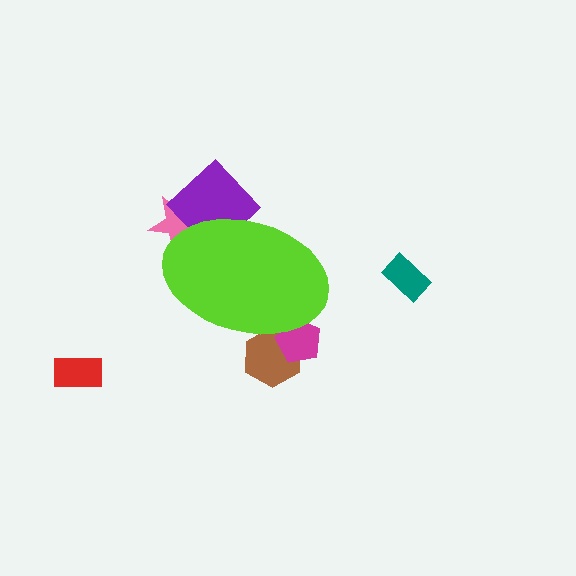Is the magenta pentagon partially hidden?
Yes, the magenta pentagon is partially hidden behind the lime ellipse.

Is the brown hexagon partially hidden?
Yes, the brown hexagon is partially hidden behind the lime ellipse.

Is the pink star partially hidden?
Yes, the pink star is partially hidden behind the lime ellipse.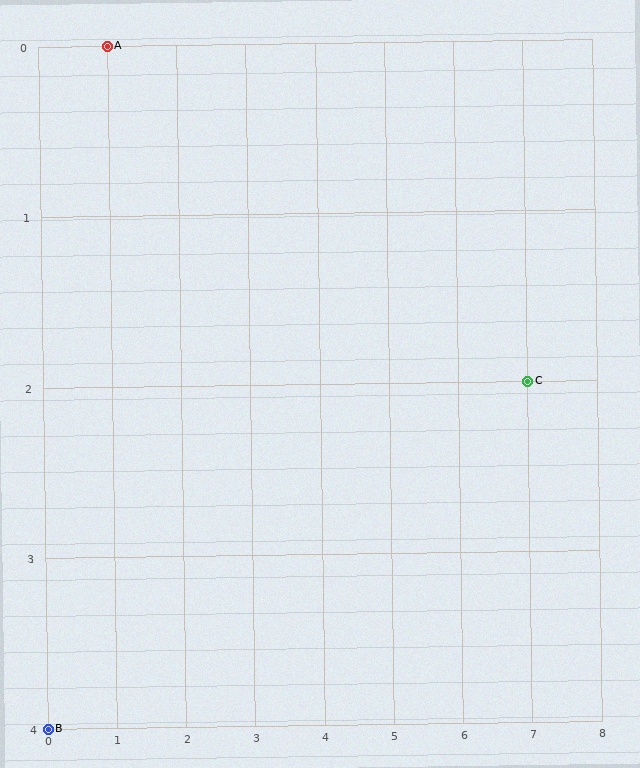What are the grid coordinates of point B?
Point B is at grid coordinates (0, 4).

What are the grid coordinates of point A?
Point A is at grid coordinates (1, 0).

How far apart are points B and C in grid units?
Points B and C are 7 columns and 2 rows apart (about 7.3 grid units diagonally).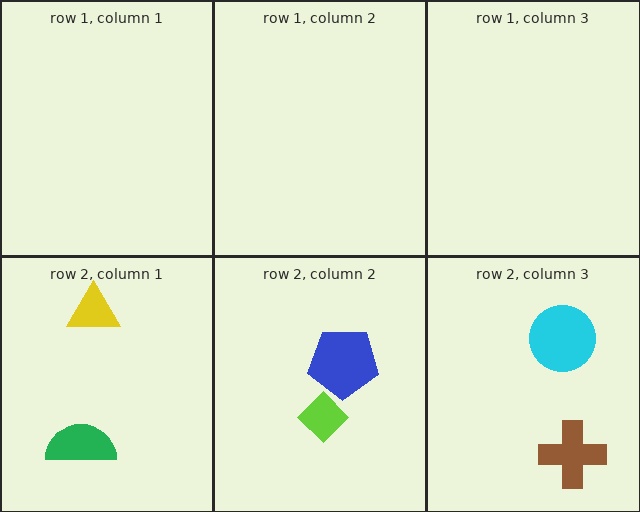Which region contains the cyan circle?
The row 2, column 3 region.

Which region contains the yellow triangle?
The row 2, column 1 region.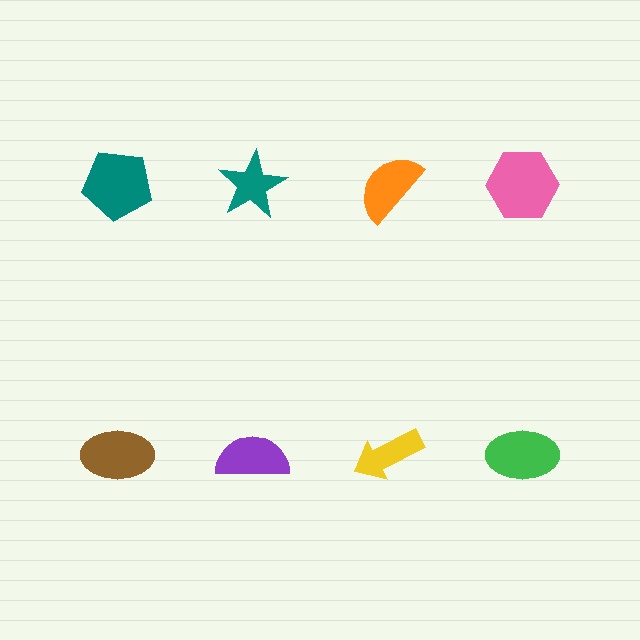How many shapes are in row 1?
4 shapes.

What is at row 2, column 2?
A purple semicircle.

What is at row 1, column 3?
An orange semicircle.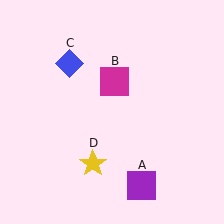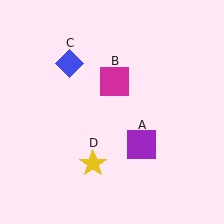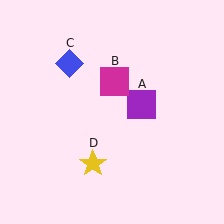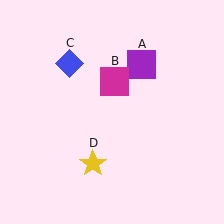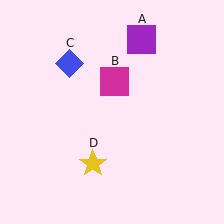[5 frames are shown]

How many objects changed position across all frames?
1 object changed position: purple square (object A).